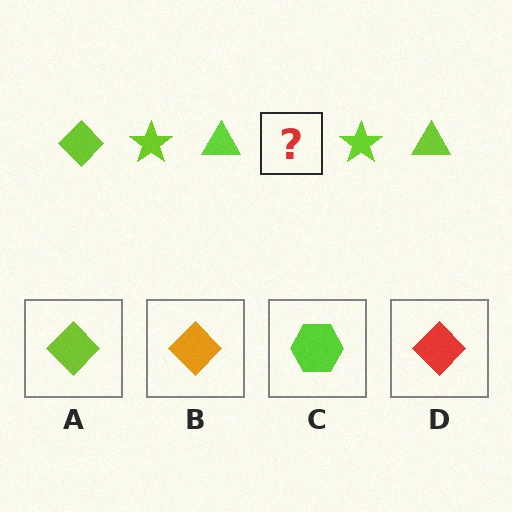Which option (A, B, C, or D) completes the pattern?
A.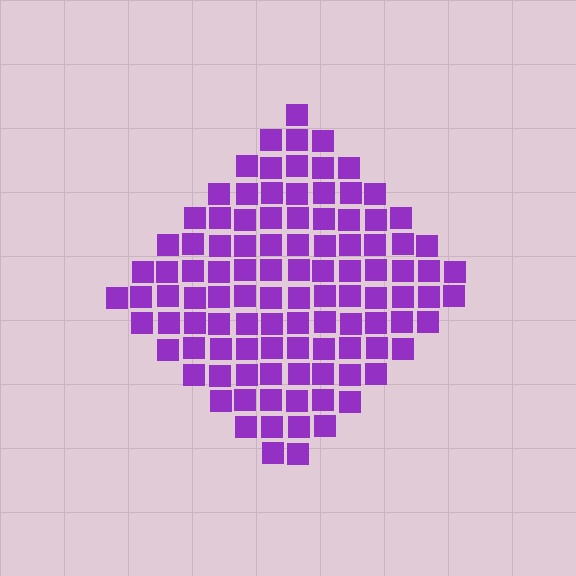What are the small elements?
The small elements are squares.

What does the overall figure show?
The overall figure shows a diamond.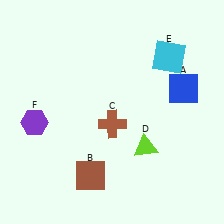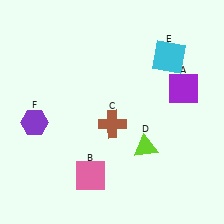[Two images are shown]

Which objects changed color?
A changed from blue to purple. B changed from brown to pink.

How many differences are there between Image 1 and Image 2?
There are 2 differences between the two images.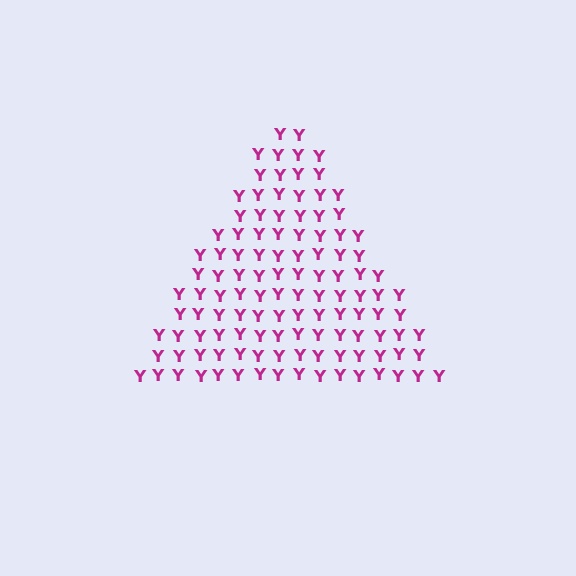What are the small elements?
The small elements are letter Y's.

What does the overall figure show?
The overall figure shows a triangle.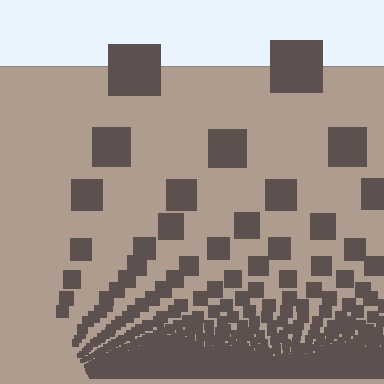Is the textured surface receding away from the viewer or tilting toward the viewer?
The surface appears to tilt toward the viewer. Texture elements get larger and sparser toward the top.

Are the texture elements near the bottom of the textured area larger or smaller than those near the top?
Smaller. The gradient is inverted — elements near the bottom are smaller and denser.